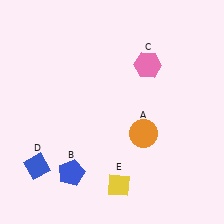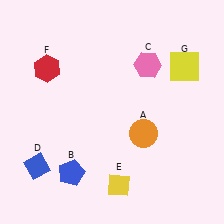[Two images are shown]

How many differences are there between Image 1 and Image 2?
There are 2 differences between the two images.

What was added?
A red hexagon (F), a yellow square (G) were added in Image 2.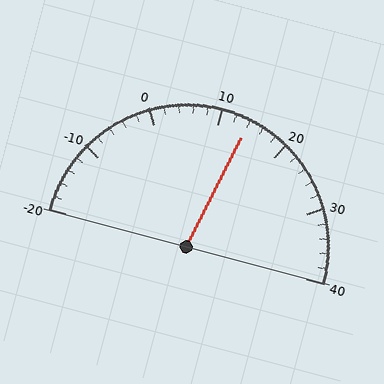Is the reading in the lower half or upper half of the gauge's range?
The reading is in the upper half of the range (-20 to 40).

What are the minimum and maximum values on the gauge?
The gauge ranges from -20 to 40.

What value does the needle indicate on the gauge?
The needle indicates approximately 14.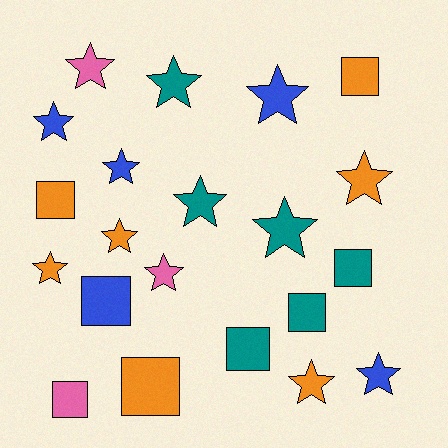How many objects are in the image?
There are 21 objects.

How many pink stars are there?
There are 2 pink stars.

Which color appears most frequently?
Orange, with 7 objects.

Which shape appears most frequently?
Star, with 13 objects.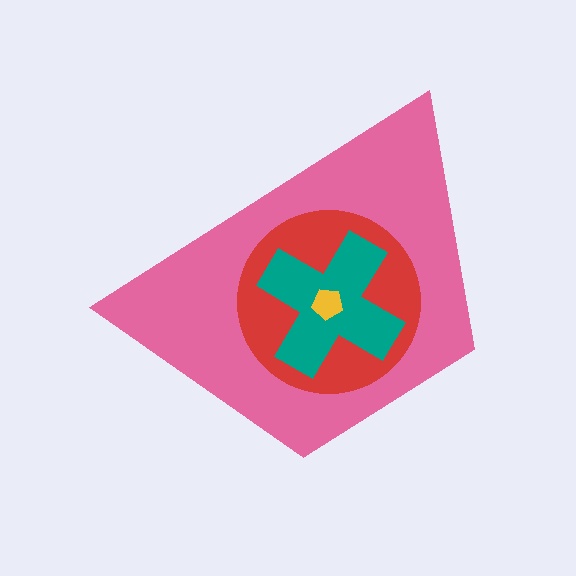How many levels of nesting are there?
4.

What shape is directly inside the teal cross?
The yellow pentagon.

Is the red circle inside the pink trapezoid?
Yes.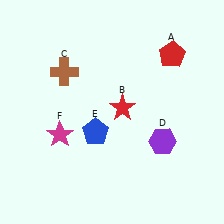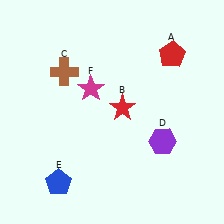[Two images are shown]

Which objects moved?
The objects that moved are: the blue pentagon (E), the magenta star (F).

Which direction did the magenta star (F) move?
The magenta star (F) moved up.